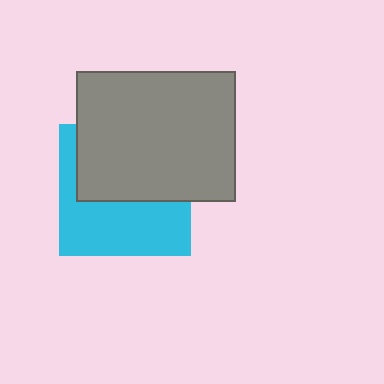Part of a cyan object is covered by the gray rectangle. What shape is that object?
It is a square.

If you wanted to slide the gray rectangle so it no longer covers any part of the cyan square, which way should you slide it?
Slide it up — that is the most direct way to separate the two shapes.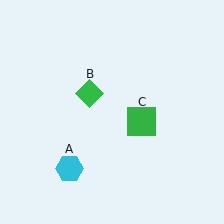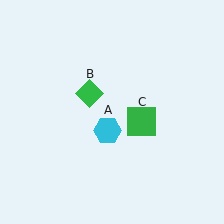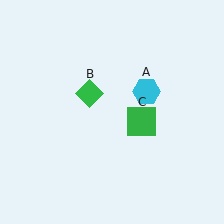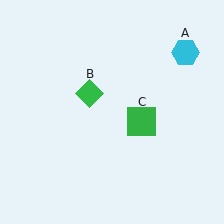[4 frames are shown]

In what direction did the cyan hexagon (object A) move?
The cyan hexagon (object A) moved up and to the right.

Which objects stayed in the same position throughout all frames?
Green diamond (object B) and green square (object C) remained stationary.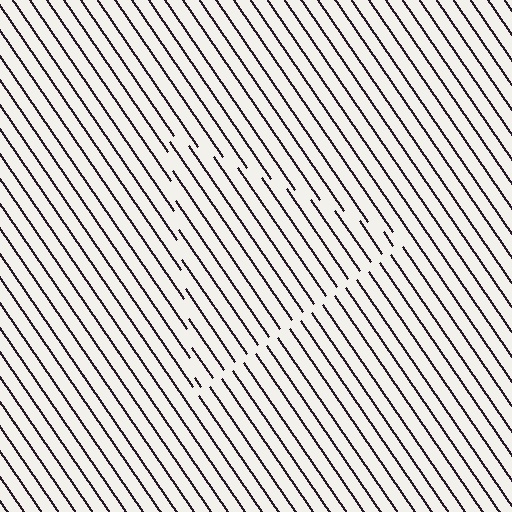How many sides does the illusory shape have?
3 sides — the line-ends trace a triangle.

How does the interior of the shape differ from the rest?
The interior of the shape contains the same grating, shifted by half a period — the contour is defined by the phase discontinuity where line-ends from the inner and outer gratings abut.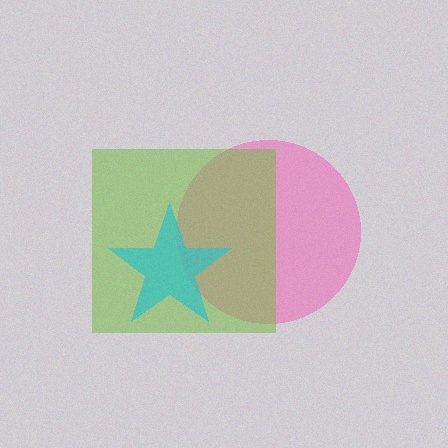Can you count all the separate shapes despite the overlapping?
Yes, there are 3 separate shapes.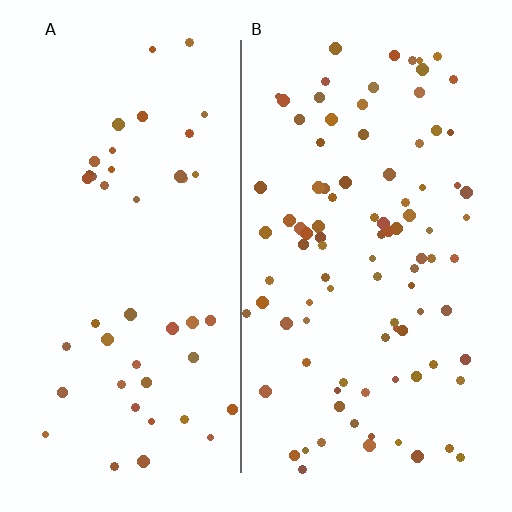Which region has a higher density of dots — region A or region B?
B (the right).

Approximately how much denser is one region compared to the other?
Approximately 2.1× — region B over region A.